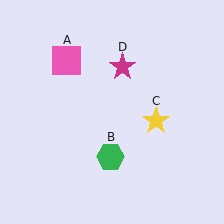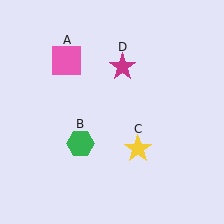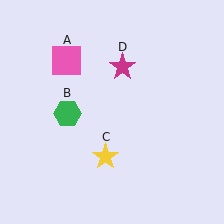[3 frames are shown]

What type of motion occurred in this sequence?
The green hexagon (object B), yellow star (object C) rotated clockwise around the center of the scene.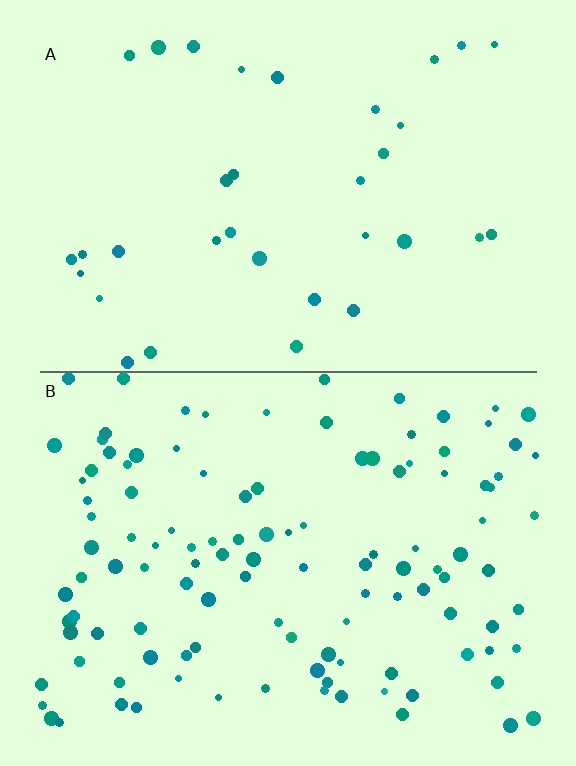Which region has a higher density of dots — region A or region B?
B (the bottom).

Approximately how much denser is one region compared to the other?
Approximately 3.4× — region B over region A.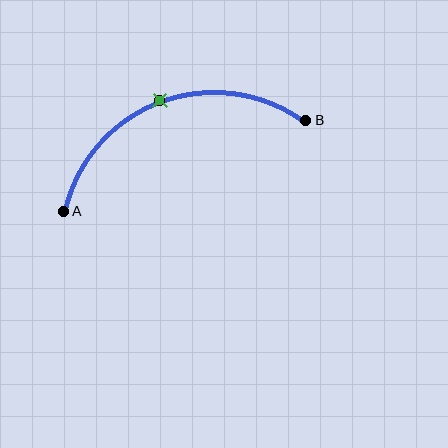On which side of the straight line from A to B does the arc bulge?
The arc bulges above the straight line connecting A and B.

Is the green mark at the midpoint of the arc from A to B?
Yes. The green mark lies on the arc at equal arc-length from both A and B — it is the arc midpoint.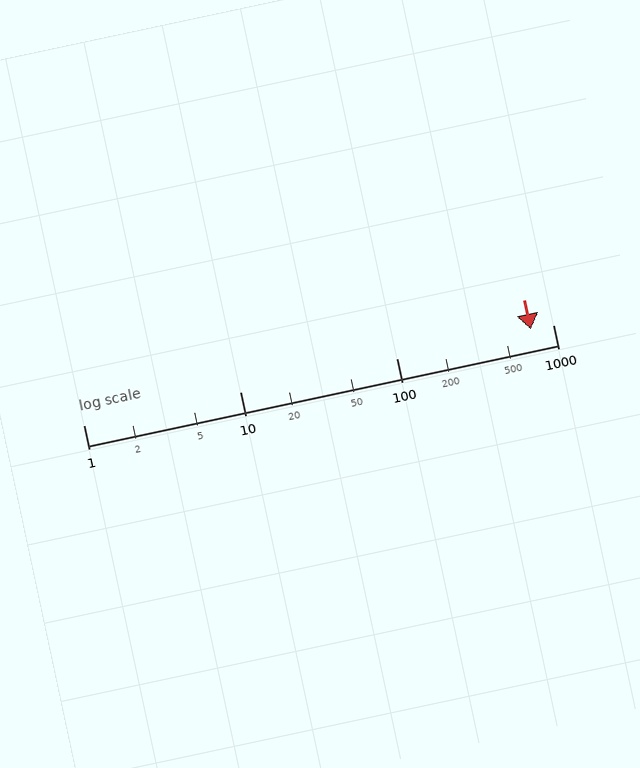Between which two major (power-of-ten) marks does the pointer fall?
The pointer is between 100 and 1000.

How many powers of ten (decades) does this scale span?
The scale spans 3 decades, from 1 to 1000.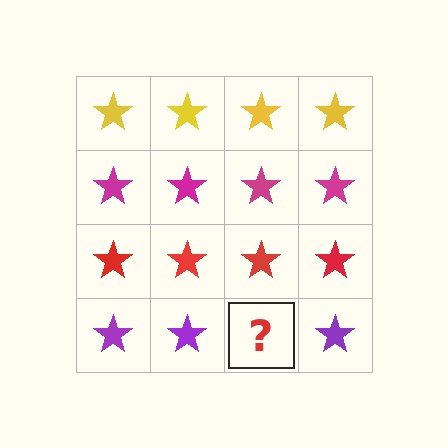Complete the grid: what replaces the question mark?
The question mark should be replaced with a purple star.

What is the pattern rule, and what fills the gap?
The rule is that each row has a consistent color. The gap should be filled with a purple star.